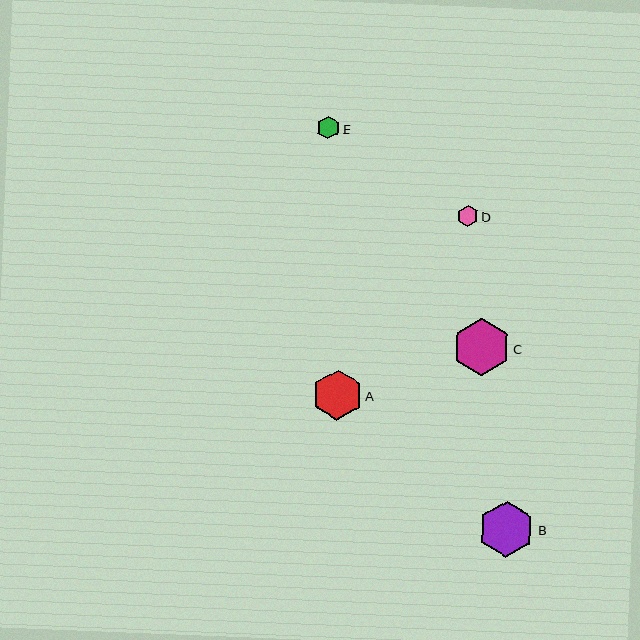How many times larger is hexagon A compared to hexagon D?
Hexagon A is approximately 2.4 times the size of hexagon D.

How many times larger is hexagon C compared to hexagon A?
Hexagon C is approximately 1.2 times the size of hexagon A.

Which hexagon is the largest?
Hexagon C is the largest with a size of approximately 58 pixels.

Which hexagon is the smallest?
Hexagon D is the smallest with a size of approximately 21 pixels.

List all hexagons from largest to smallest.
From largest to smallest: C, B, A, E, D.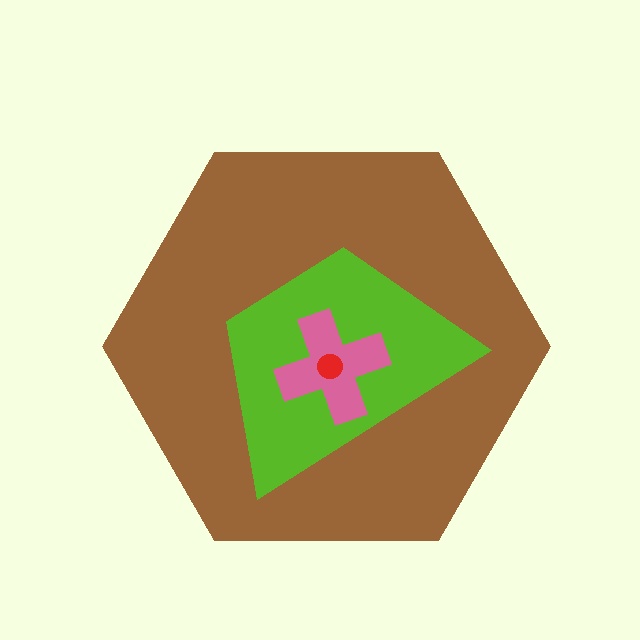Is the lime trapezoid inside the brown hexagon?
Yes.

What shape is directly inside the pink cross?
The red circle.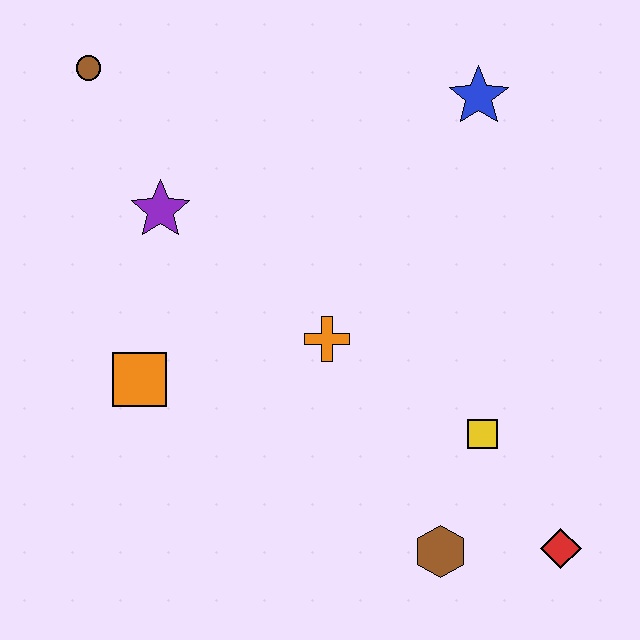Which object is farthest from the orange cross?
The brown circle is farthest from the orange cross.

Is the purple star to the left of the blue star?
Yes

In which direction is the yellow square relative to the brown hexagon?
The yellow square is above the brown hexagon.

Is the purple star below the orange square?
No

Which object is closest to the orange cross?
The yellow square is closest to the orange cross.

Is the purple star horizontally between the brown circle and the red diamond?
Yes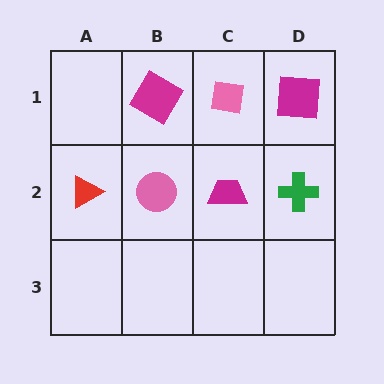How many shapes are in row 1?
3 shapes.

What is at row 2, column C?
A magenta trapezoid.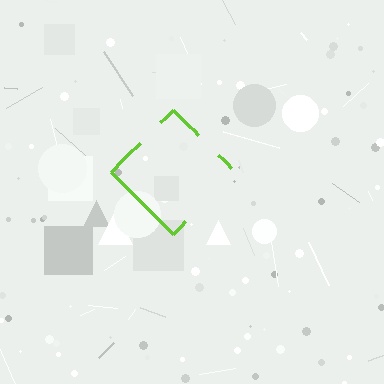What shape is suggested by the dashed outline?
The dashed outline suggests a diamond.